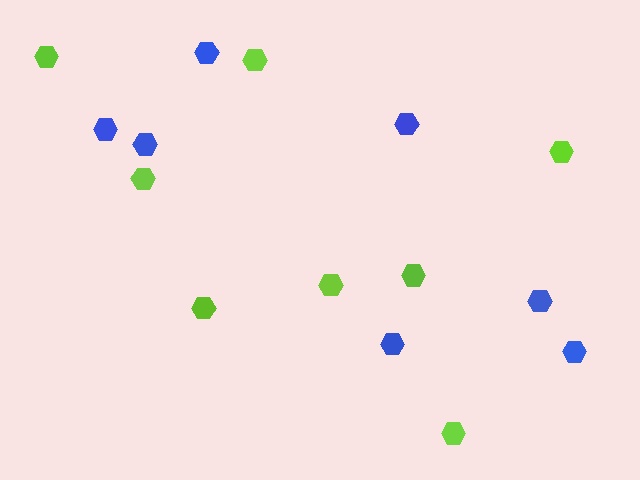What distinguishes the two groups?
There are 2 groups: one group of blue hexagons (7) and one group of lime hexagons (8).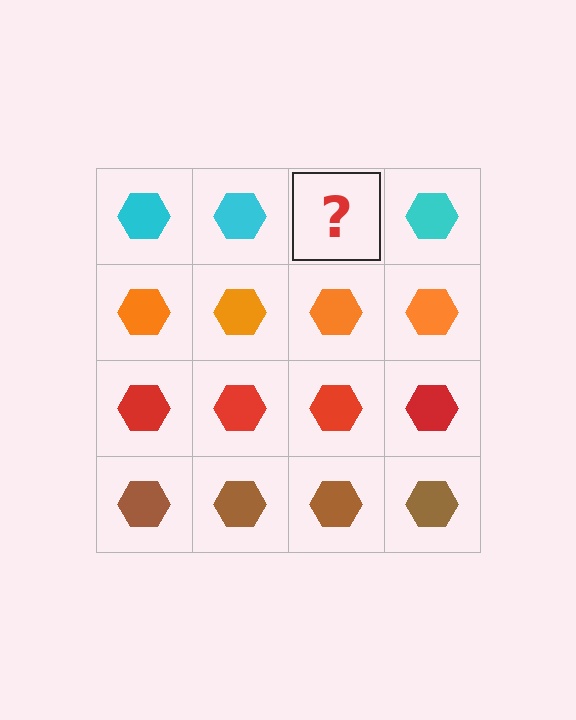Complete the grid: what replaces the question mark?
The question mark should be replaced with a cyan hexagon.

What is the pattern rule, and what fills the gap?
The rule is that each row has a consistent color. The gap should be filled with a cyan hexagon.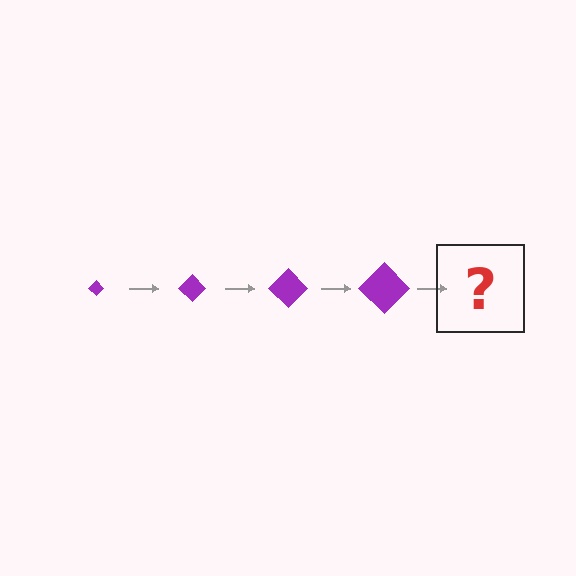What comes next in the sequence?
The next element should be a purple diamond, larger than the previous one.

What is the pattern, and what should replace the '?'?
The pattern is that the diamond gets progressively larger each step. The '?' should be a purple diamond, larger than the previous one.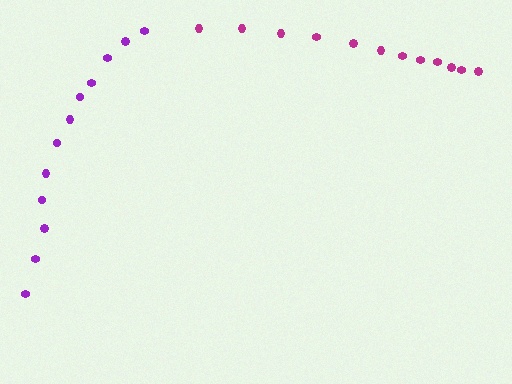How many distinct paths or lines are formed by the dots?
There are 2 distinct paths.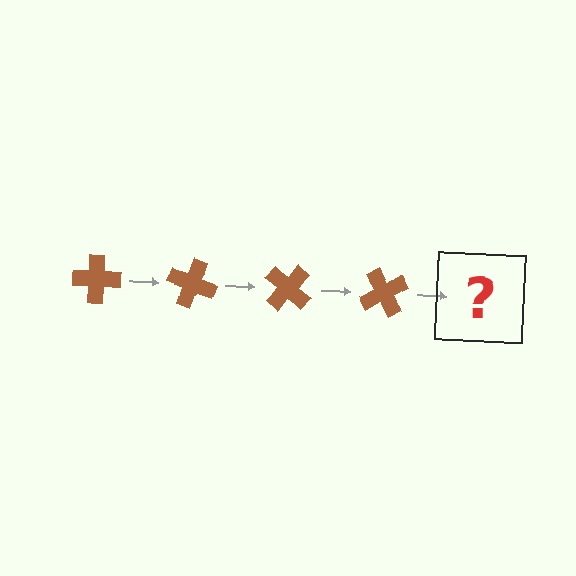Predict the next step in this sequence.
The next step is a brown cross rotated 80 degrees.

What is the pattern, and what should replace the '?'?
The pattern is that the cross rotates 20 degrees each step. The '?' should be a brown cross rotated 80 degrees.